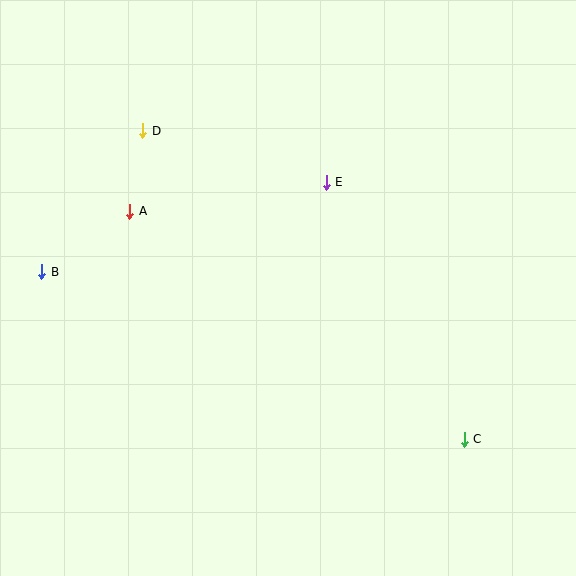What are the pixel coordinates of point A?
Point A is at (130, 211).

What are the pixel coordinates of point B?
Point B is at (42, 272).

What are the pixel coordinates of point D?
Point D is at (143, 131).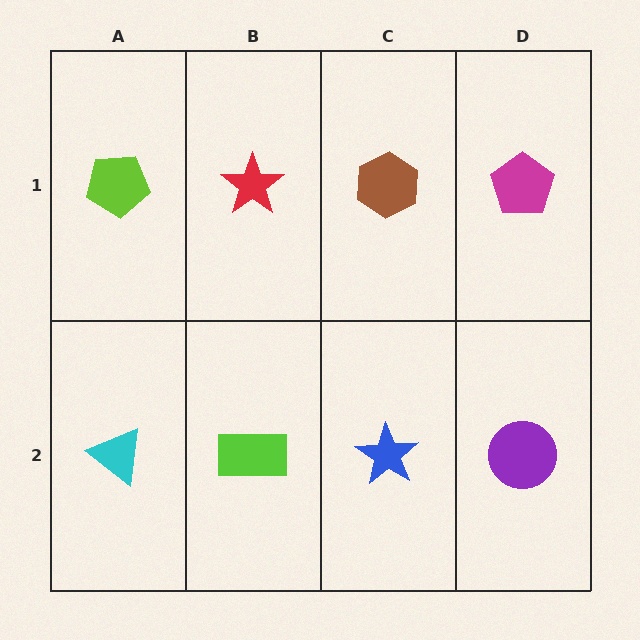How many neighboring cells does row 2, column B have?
3.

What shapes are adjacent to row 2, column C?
A brown hexagon (row 1, column C), a lime rectangle (row 2, column B), a purple circle (row 2, column D).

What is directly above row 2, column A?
A lime pentagon.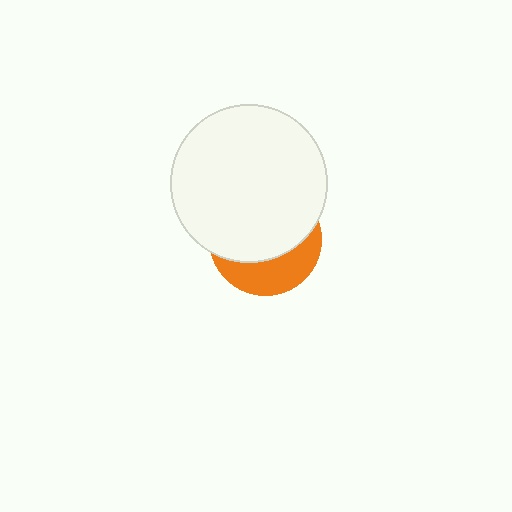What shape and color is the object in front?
The object in front is a white circle.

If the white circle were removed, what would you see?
You would see the complete orange circle.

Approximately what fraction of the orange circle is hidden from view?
Roughly 65% of the orange circle is hidden behind the white circle.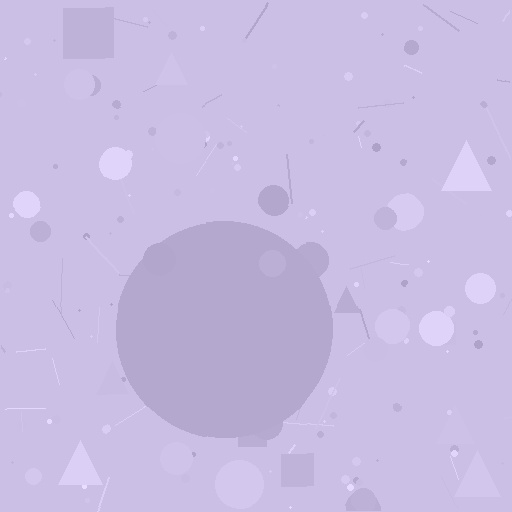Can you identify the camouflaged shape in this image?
The camouflaged shape is a circle.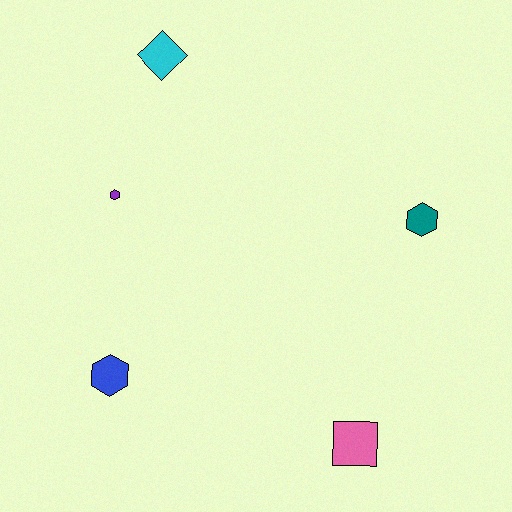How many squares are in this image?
There is 1 square.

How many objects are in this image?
There are 5 objects.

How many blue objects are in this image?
There is 1 blue object.